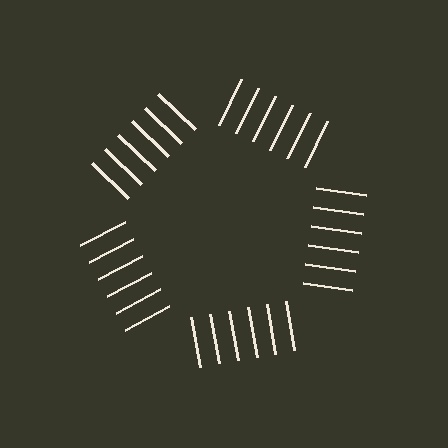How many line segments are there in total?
30 — 6 along each of the 5 edges.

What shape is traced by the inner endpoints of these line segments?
An illusory pentagon — the line segments terminate on its edges but no continuous stroke is drawn.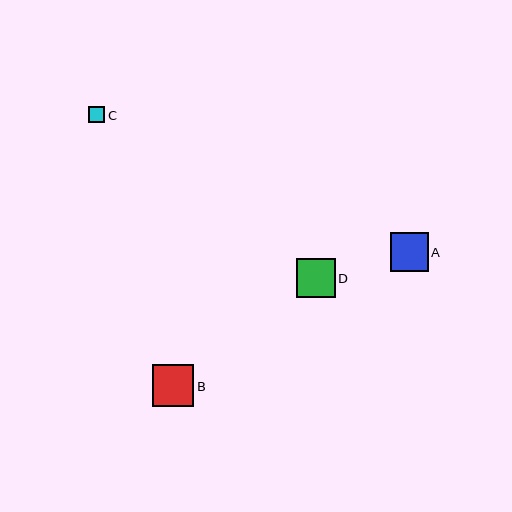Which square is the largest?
Square B is the largest with a size of approximately 42 pixels.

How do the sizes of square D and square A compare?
Square D and square A are approximately the same size.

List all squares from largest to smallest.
From largest to smallest: B, D, A, C.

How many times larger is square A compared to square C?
Square A is approximately 2.4 times the size of square C.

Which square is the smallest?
Square C is the smallest with a size of approximately 16 pixels.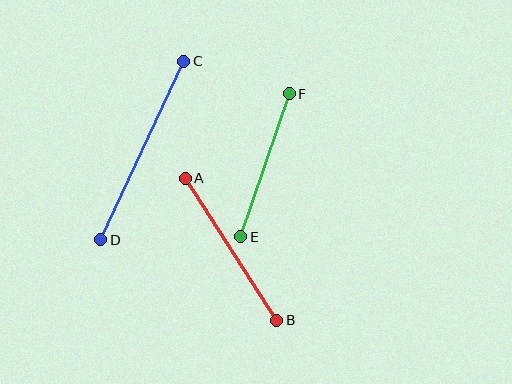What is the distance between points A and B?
The distance is approximately 169 pixels.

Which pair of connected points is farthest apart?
Points C and D are farthest apart.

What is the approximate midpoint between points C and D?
The midpoint is at approximately (142, 151) pixels.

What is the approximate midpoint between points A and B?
The midpoint is at approximately (231, 249) pixels.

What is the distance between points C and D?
The distance is approximately 197 pixels.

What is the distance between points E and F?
The distance is approximately 151 pixels.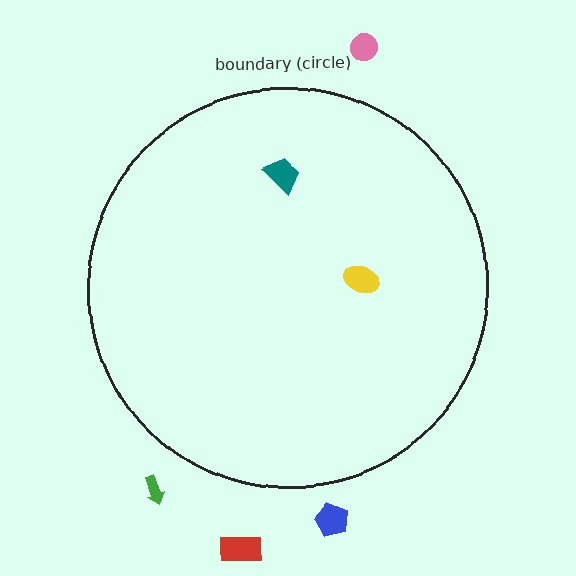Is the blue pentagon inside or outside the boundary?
Outside.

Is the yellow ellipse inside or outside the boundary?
Inside.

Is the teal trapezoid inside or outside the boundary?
Inside.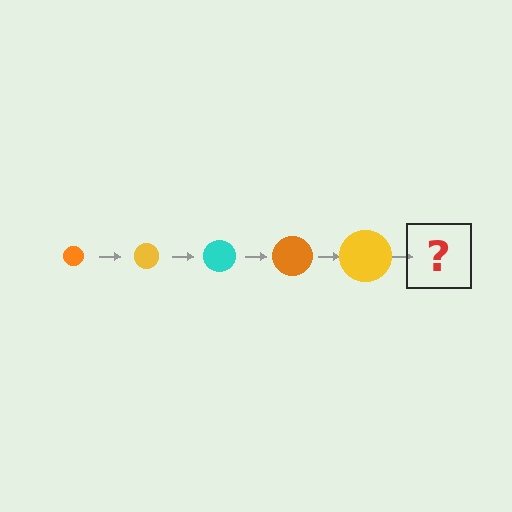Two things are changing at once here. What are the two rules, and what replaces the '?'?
The two rules are that the circle grows larger each step and the color cycles through orange, yellow, and cyan. The '?' should be a cyan circle, larger than the previous one.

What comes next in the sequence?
The next element should be a cyan circle, larger than the previous one.